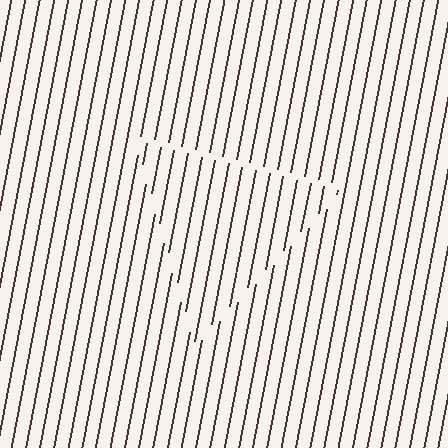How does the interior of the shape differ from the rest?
The interior of the shape contains the same grating, shifted by half a period — the contour is defined by the phase discontinuity where line-ends from the inner and outer gratings abut.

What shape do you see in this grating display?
An illusory triangle. The interior of the shape contains the same grating, shifted by half a period — the contour is defined by the phase discontinuity where line-ends from the inner and outer gratings abut.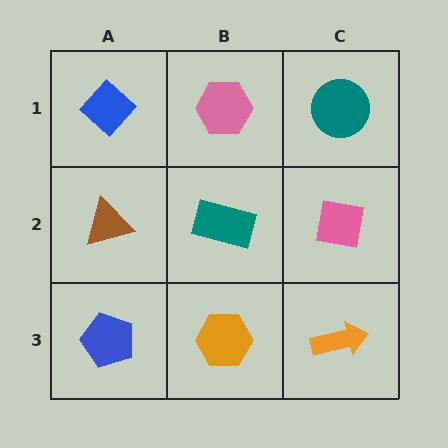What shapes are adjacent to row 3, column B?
A teal rectangle (row 2, column B), a blue pentagon (row 3, column A), an orange arrow (row 3, column C).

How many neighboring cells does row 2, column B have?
4.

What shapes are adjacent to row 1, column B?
A teal rectangle (row 2, column B), a blue diamond (row 1, column A), a teal circle (row 1, column C).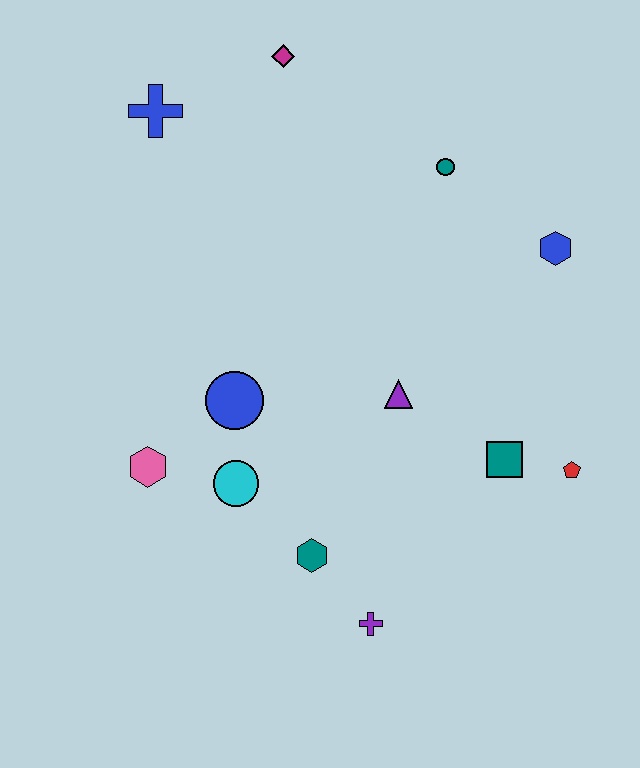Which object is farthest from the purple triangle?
The blue cross is farthest from the purple triangle.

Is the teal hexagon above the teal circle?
No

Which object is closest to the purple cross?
The teal hexagon is closest to the purple cross.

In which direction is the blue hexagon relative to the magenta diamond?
The blue hexagon is to the right of the magenta diamond.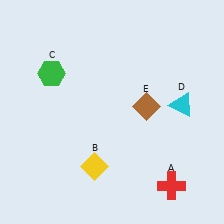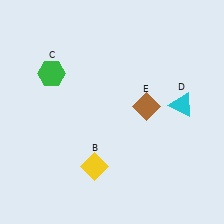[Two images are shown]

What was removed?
The red cross (A) was removed in Image 2.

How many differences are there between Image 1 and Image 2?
There is 1 difference between the two images.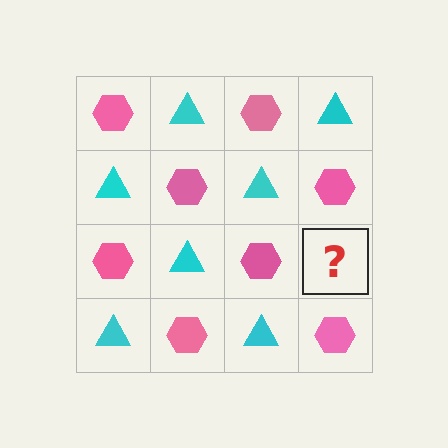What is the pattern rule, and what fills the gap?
The rule is that it alternates pink hexagon and cyan triangle in a checkerboard pattern. The gap should be filled with a cyan triangle.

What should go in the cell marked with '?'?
The missing cell should contain a cyan triangle.